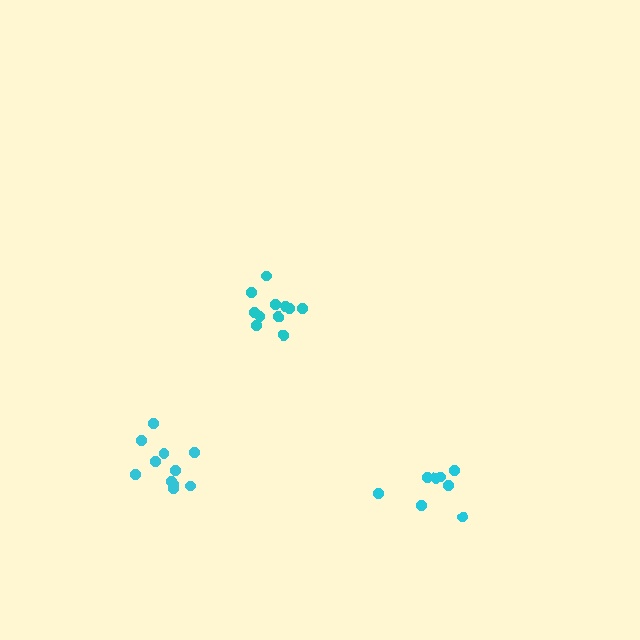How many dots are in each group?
Group 1: 11 dots, Group 2: 11 dots, Group 3: 8 dots (30 total).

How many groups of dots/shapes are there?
There are 3 groups.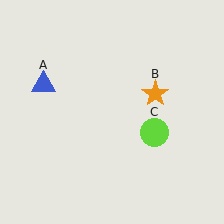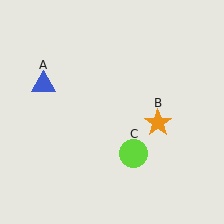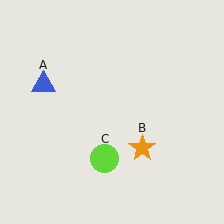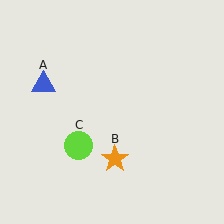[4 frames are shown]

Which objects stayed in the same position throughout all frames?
Blue triangle (object A) remained stationary.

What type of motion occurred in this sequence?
The orange star (object B), lime circle (object C) rotated clockwise around the center of the scene.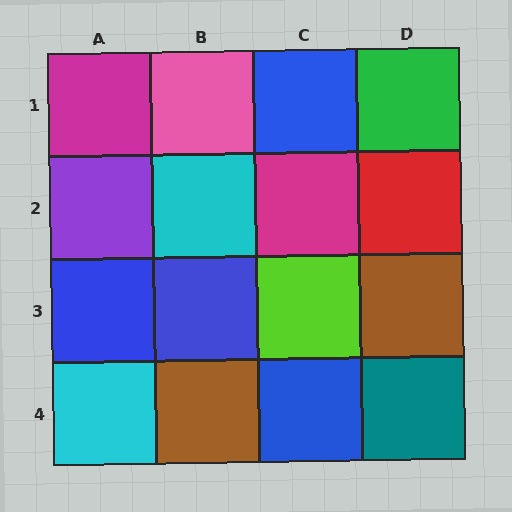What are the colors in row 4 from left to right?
Cyan, brown, blue, teal.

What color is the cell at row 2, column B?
Cyan.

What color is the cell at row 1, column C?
Blue.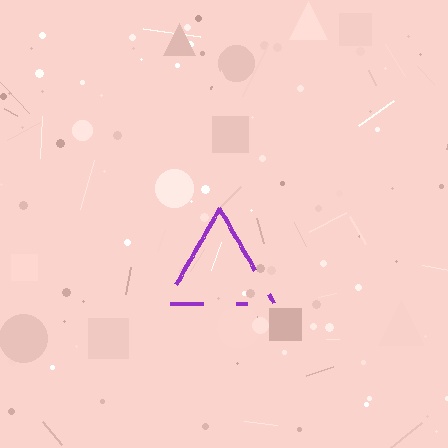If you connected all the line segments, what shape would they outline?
They would outline a triangle.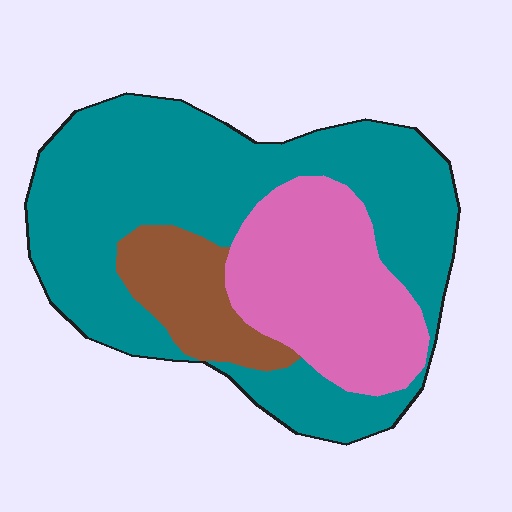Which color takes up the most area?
Teal, at roughly 60%.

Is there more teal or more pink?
Teal.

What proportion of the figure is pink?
Pink covers about 25% of the figure.